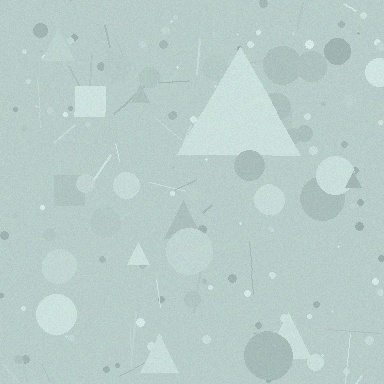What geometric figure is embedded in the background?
A triangle is embedded in the background.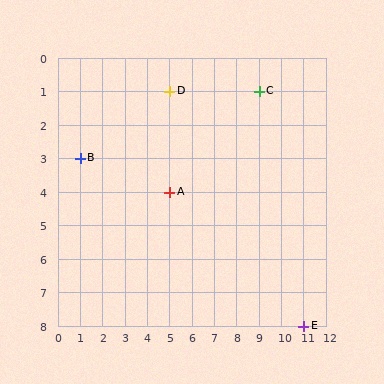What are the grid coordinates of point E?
Point E is at grid coordinates (11, 8).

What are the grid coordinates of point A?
Point A is at grid coordinates (5, 4).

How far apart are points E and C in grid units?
Points E and C are 2 columns and 7 rows apart (about 7.3 grid units diagonally).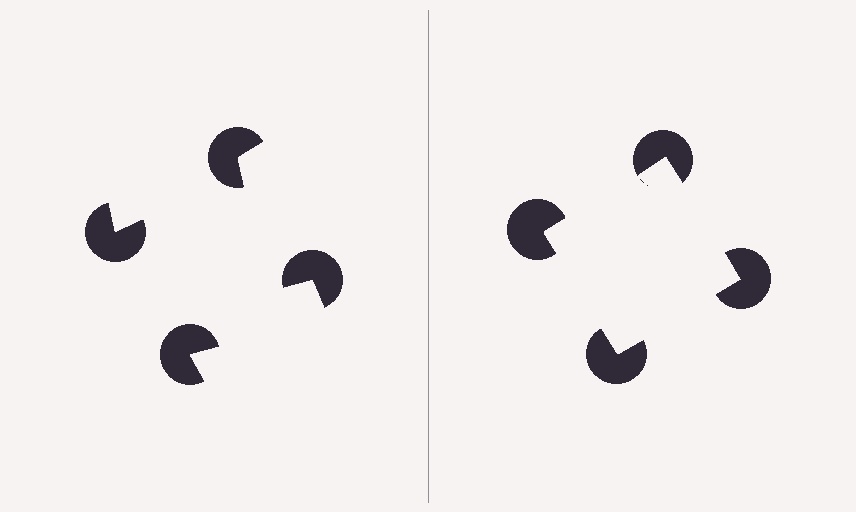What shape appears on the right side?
An illusory square.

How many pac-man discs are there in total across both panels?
8 — 4 on each side.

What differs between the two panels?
The pac-man discs are positioned identically on both sides; only the wedge orientations differ. On the right they align to a square; on the left they are misaligned.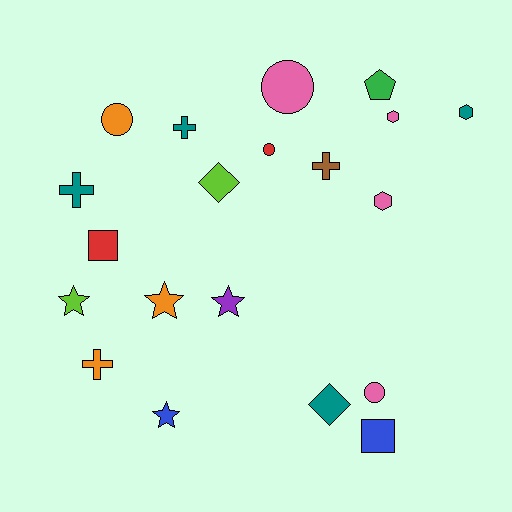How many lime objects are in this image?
There are 2 lime objects.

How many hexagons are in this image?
There are 3 hexagons.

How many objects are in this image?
There are 20 objects.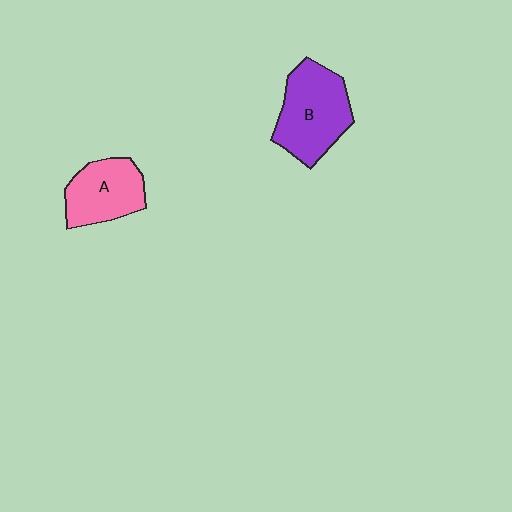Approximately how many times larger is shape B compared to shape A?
Approximately 1.3 times.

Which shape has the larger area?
Shape B (purple).